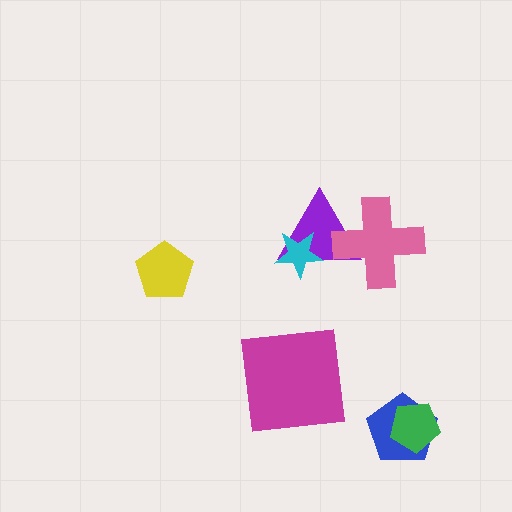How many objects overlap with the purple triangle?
2 objects overlap with the purple triangle.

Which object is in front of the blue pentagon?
The green pentagon is in front of the blue pentagon.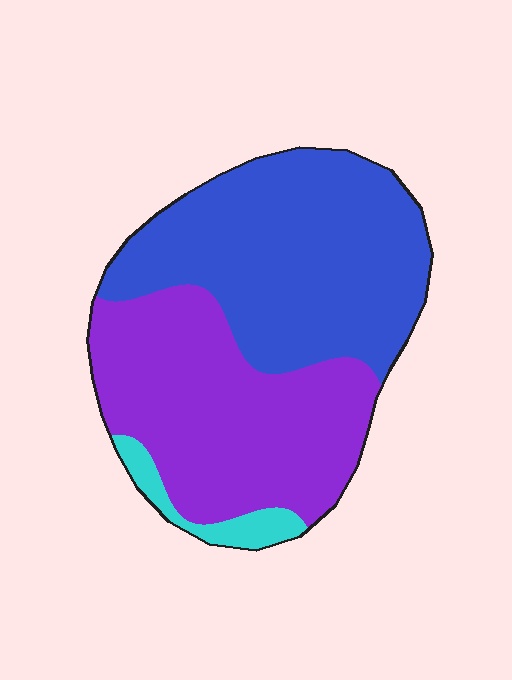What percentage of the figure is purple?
Purple covers roughly 45% of the figure.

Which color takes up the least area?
Cyan, at roughly 5%.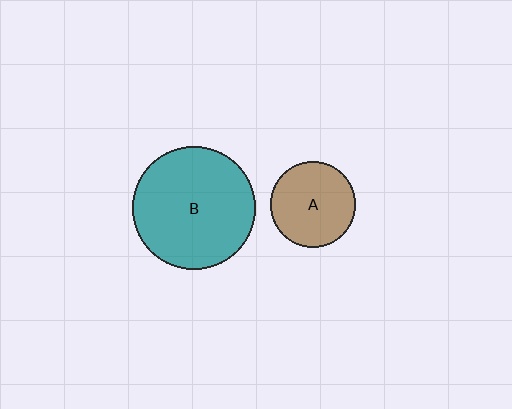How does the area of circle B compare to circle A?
Approximately 2.1 times.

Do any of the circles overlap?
No, none of the circles overlap.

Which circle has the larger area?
Circle B (teal).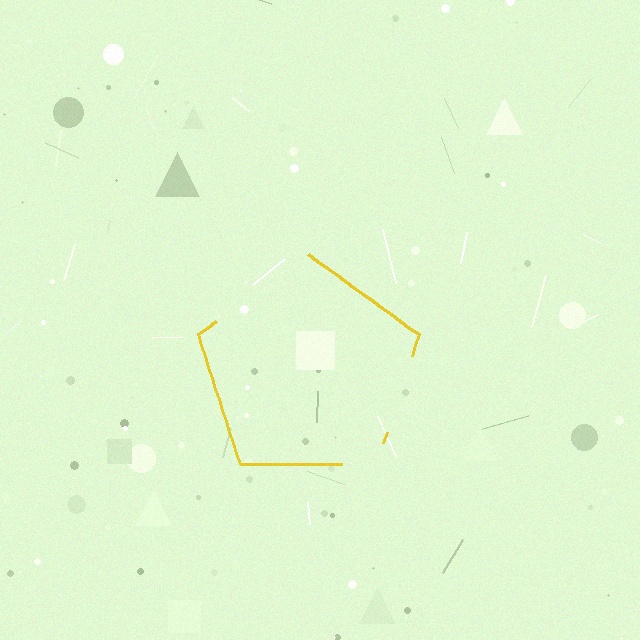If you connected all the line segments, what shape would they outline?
They would outline a pentagon.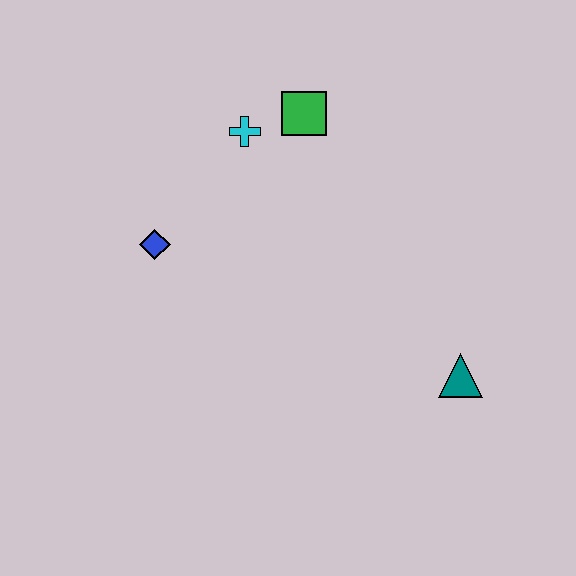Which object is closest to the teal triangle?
The green square is closest to the teal triangle.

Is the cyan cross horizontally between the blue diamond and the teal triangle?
Yes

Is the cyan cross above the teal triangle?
Yes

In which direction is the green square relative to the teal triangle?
The green square is above the teal triangle.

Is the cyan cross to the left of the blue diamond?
No